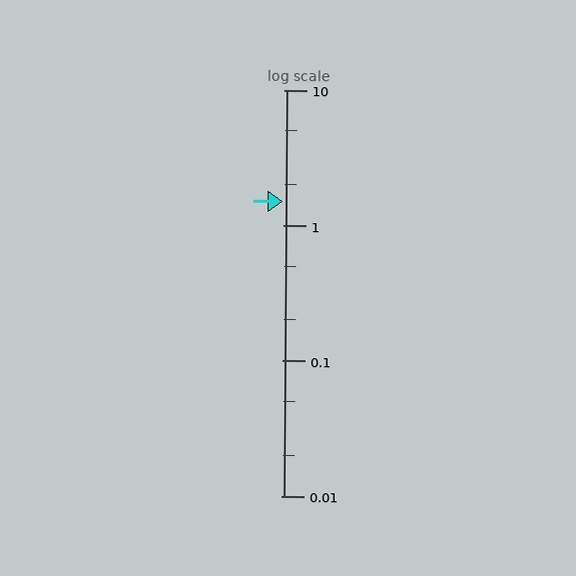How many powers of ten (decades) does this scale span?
The scale spans 3 decades, from 0.01 to 10.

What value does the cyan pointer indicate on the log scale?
The pointer indicates approximately 1.5.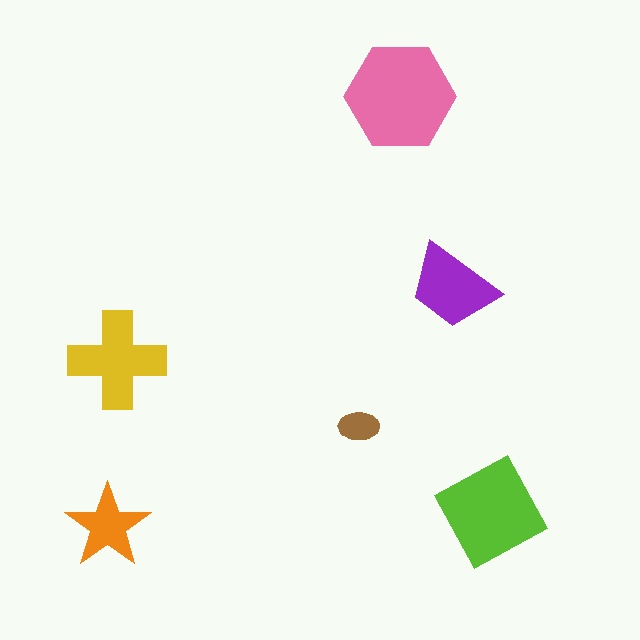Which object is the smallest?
The brown ellipse.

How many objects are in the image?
There are 6 objects in the image.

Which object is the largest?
The pink hexagon.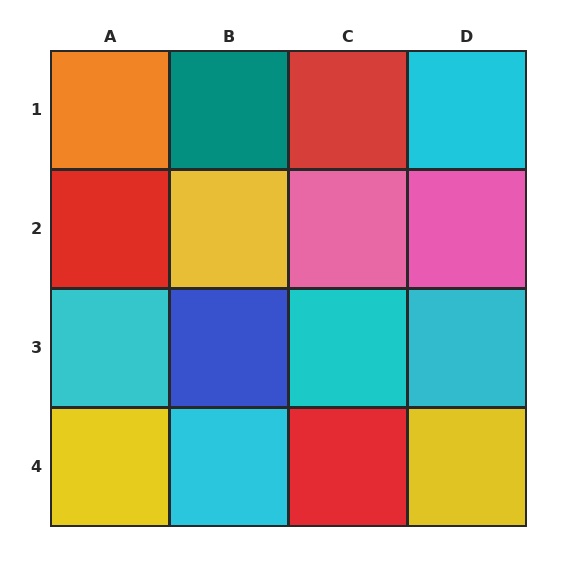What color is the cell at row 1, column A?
Orange.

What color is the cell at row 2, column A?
Red.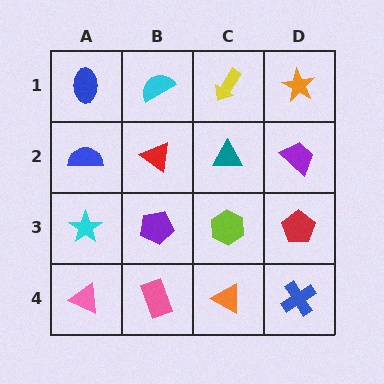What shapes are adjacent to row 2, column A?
A blue ellipse (row 1, column A), a cyan star (row 3, column A), a red triangle (row 2, column B).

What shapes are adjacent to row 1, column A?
A blue semicircle (row 2, column A), a cyan semicircle (row 1, column B).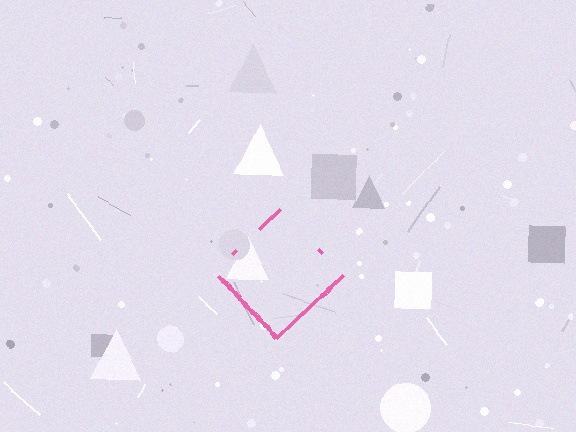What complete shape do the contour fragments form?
The contour fragments form a diamond.